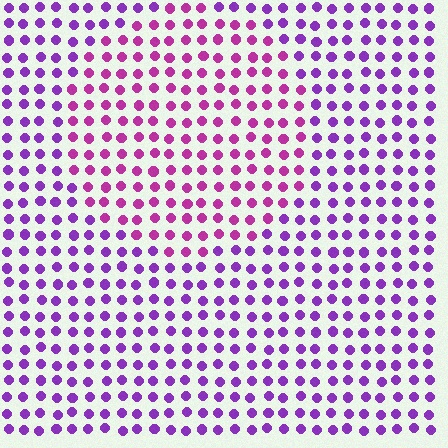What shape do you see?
I see a circle.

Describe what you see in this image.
The image is filled with small purple elements in a uniform arrangement. A circle-shaped region is visible where the elements are tinted to a slightly different hue, forming a subtle color boundary.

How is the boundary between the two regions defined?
The boundary is defined purely by a slight shift in hue (about 33 degrees). Spacing, size, and orientation are identical on both sides.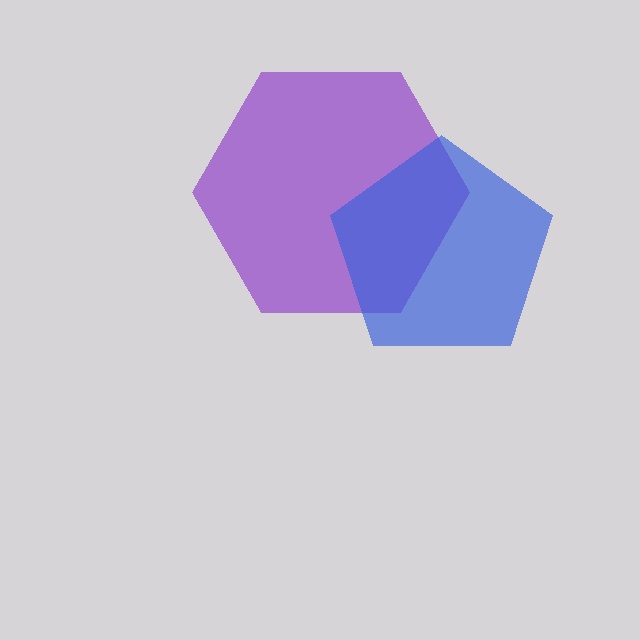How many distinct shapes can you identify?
There are 2 distinct shapes: a purple hexagon, a blue pentagon.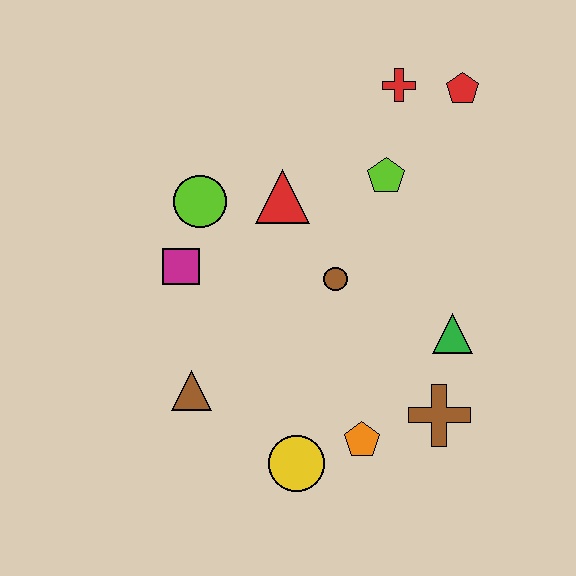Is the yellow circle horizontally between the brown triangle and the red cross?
Yes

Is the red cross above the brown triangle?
Yes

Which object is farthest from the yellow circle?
The red pentagon is farthest from the yellow circle.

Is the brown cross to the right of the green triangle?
No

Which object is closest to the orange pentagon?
The yellow circle is closest to the orange pentagon.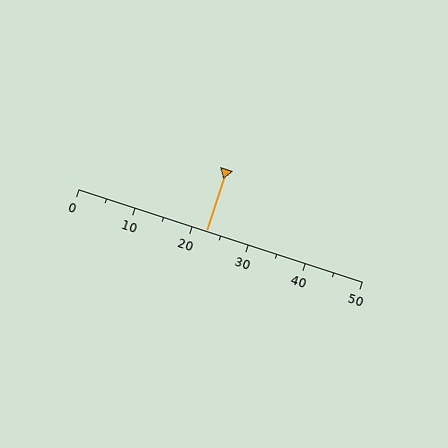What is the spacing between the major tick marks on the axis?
The major ticks are spaced 10 apart.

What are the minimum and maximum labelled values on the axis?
The axis runs from 0 to 50.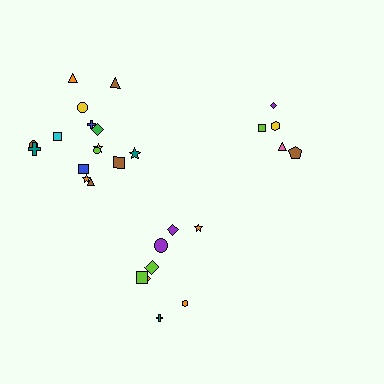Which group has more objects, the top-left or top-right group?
The top-left group.